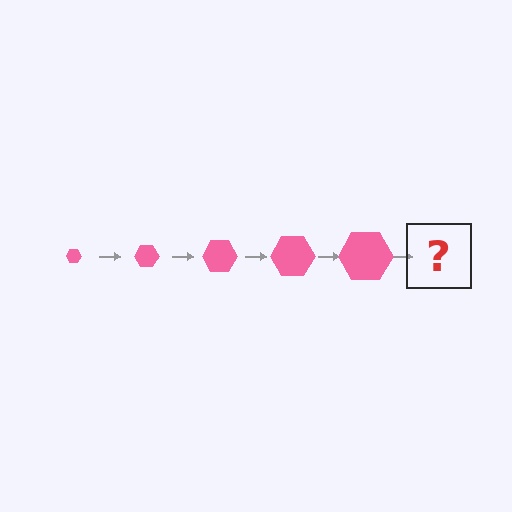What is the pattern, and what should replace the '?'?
The pattern is that the hexagon gets progressively larger each step. The '?' should be a pink hexagon, larger than the previous one.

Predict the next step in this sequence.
The next step is a pink hexagon, larger than the previous one.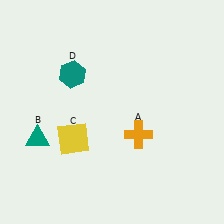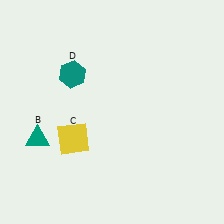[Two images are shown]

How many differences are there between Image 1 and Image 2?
There is 1 difference between the two images.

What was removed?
The orange cross (A) was removed in Image 2.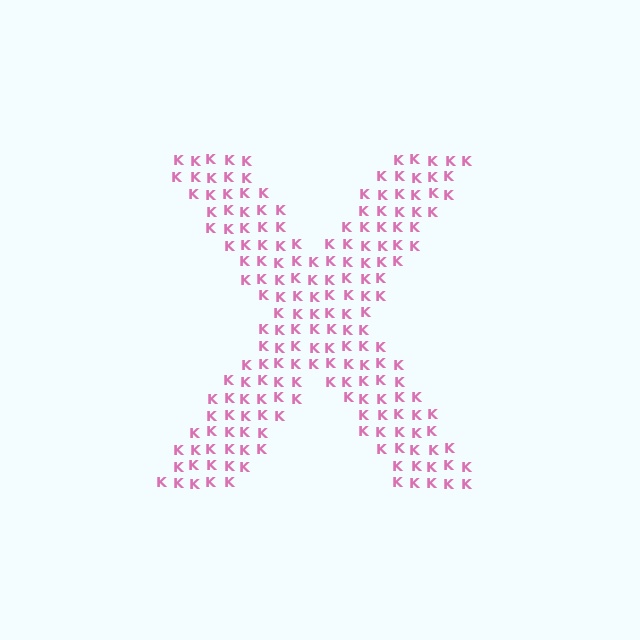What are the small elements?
The small elements are letter K's.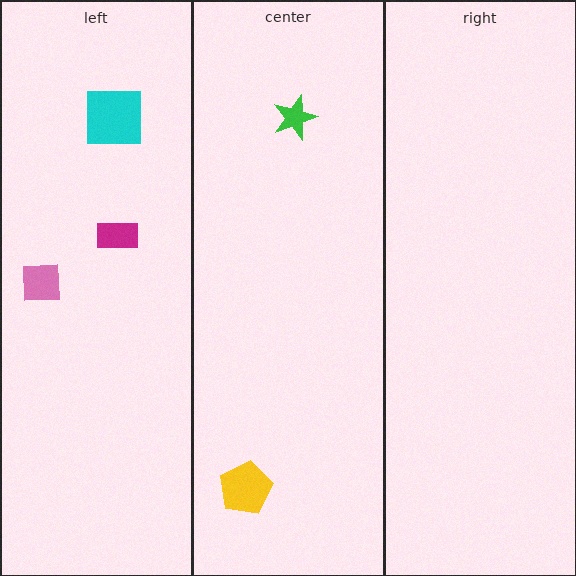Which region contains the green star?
The center region.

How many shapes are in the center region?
2.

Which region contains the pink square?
The left region.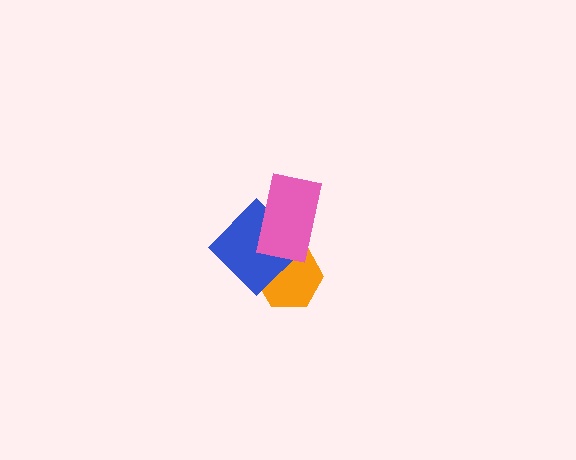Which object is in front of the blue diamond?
The pink rectangle is in front of the blue diamond.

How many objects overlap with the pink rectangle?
2 objects overlap with the pink rectangle.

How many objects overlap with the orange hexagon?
2 objects overlap with the orange hexagon.